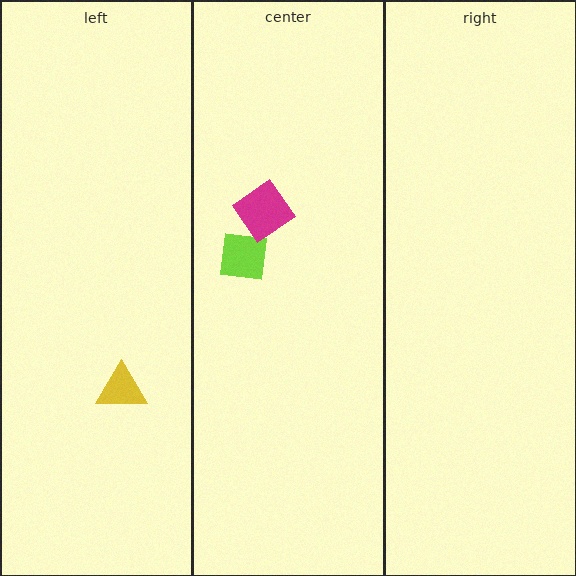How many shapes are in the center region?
2.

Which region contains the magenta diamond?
The center region.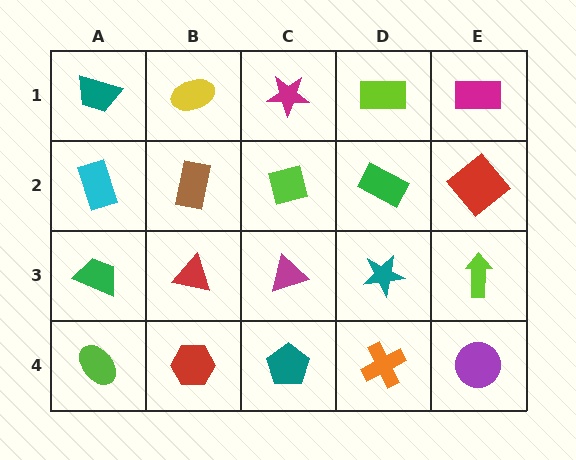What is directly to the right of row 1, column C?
A lime rectangle.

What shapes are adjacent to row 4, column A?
A green trapezoid (row 3, column A), a red hexagon (row 4, column B).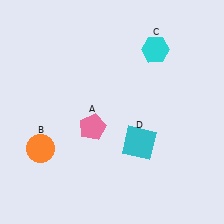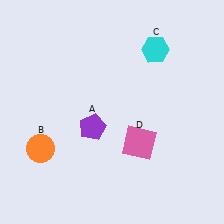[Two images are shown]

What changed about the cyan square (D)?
In Image 1, D is cyan. In Image 2, it changed to pink.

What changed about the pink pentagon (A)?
In Image 1, A is pink. In Image 2, it changed to purple.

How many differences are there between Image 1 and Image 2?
There are 2 differences between the two images.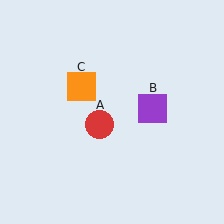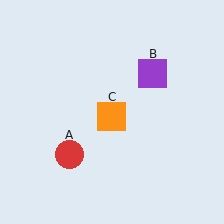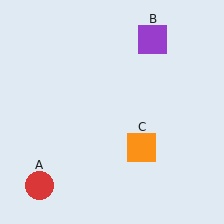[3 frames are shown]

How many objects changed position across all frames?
3 objects changed position: red circle (object A), purple square (object B), orange square (object C).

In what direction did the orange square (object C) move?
The orange square (object C) moved down and to the right.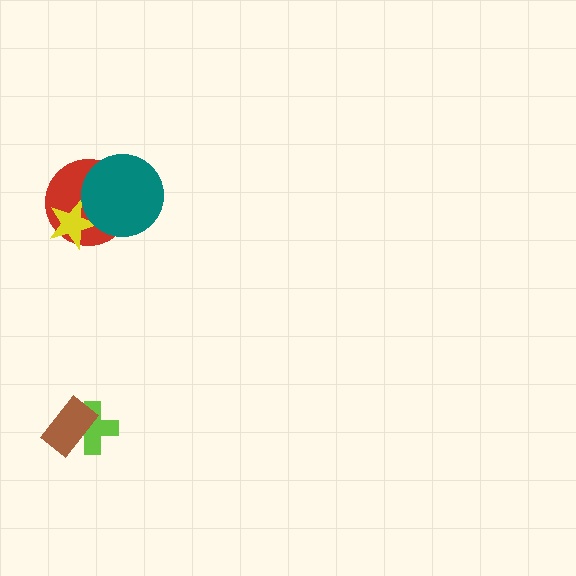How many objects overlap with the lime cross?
1 object overlaps with the lime cross.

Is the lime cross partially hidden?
Yes, it is partially covered by another shape.